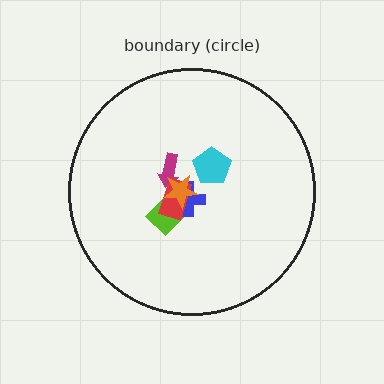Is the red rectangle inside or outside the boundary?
Inside.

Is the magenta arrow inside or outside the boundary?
Inside.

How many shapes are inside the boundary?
6 inside, 0 outside.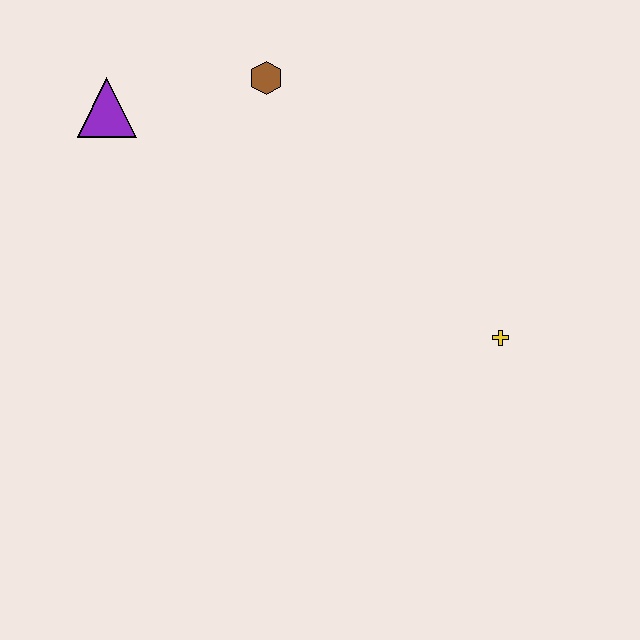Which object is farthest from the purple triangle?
The yellow cross is farthest from the purple triangle.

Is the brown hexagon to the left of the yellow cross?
Yes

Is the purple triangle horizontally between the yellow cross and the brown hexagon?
No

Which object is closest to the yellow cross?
The brown hexagon is closest to the yellow cross.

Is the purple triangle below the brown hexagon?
Yes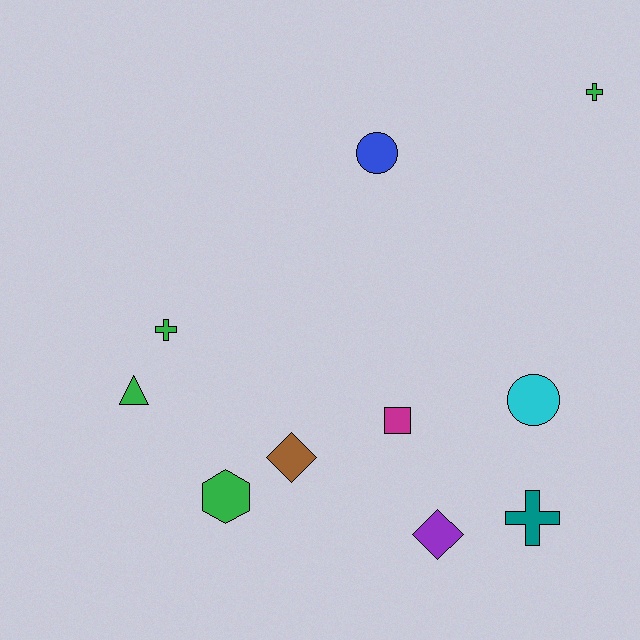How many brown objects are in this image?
There is 1 brown object.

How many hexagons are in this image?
There is 1 hexagon.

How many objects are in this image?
There are 10 objects.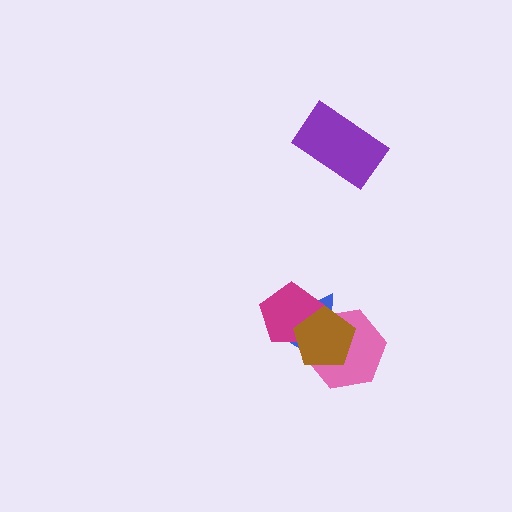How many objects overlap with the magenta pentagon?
3 objects overlap with the magenta pentagon.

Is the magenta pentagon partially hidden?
Yes, it is partially covered by another shape.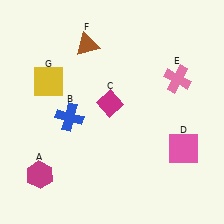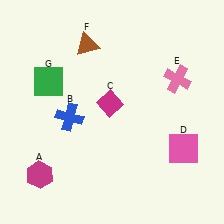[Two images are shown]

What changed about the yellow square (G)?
In Image 1, G is yellow. In Image 2, it changed to green.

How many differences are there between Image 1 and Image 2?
There is 1 difference between the two images.